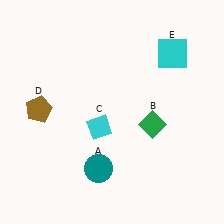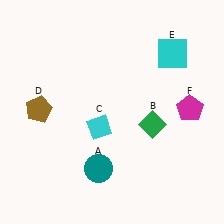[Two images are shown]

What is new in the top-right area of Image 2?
A magenta pentagon (F) was added in the top-right area of Image 2.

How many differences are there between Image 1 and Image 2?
There is 1 difference between the two images.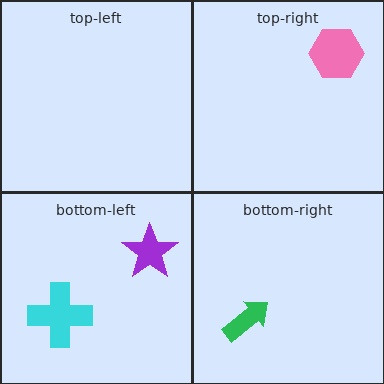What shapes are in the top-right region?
The pink hexagon.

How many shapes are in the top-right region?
1.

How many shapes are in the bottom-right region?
1.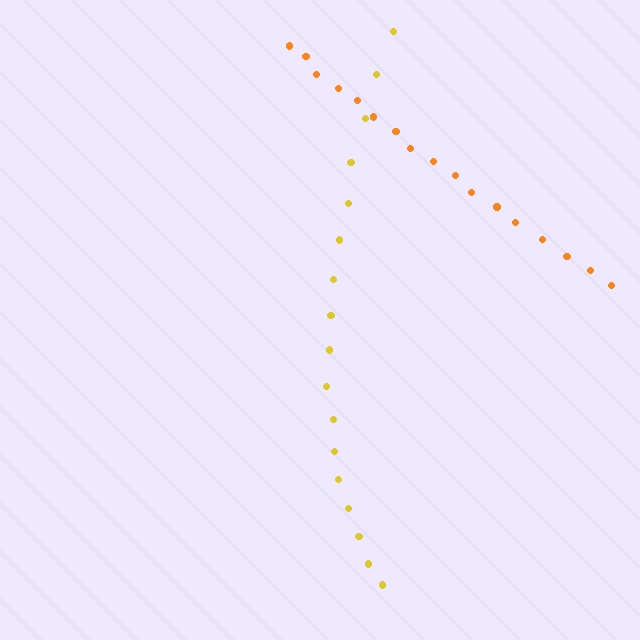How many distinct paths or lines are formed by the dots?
There are 2 distinct paths.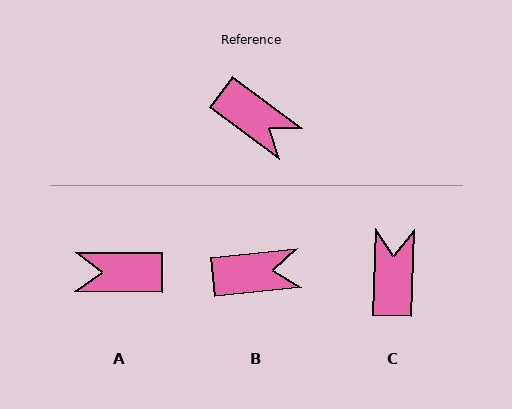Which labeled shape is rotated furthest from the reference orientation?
A, about 143 degrees away.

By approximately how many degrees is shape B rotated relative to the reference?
Approximately 43 degrees counter-clockwise.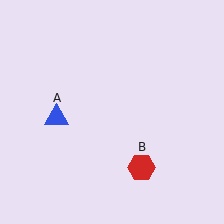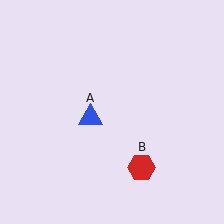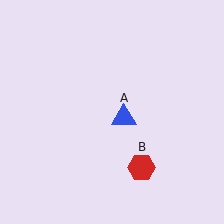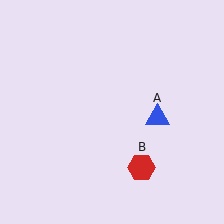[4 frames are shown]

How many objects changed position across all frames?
1 object changed position: blue triangle (object A).